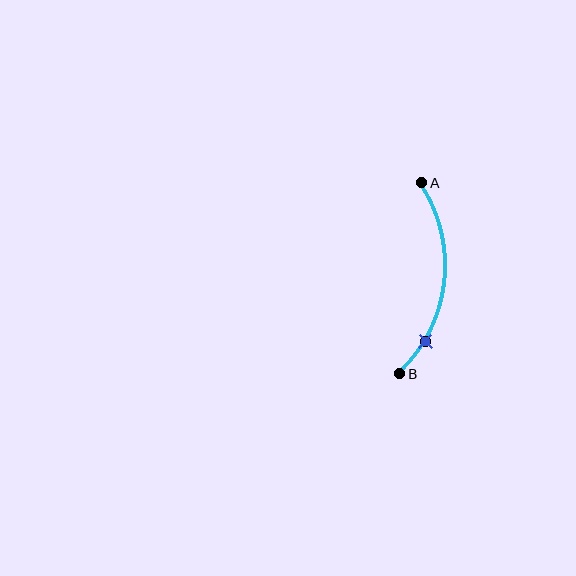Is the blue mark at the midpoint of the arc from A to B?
No. The blue mark lies on the arc but is closer to endpoint B. The arc midpoint would be at the point on the curve equidistant along the arc from both A and B.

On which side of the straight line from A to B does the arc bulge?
The arc bulges to the right of the straight line connecting A and B.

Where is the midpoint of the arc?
The arc midpoint is the point on the curve farthest from the straight line joining A and B. It sits to the right of that line.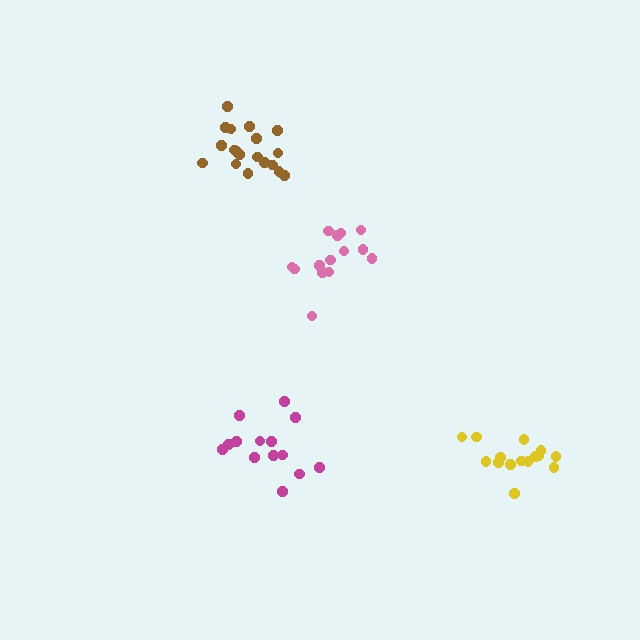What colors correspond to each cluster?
The clusters are colored: magenta, yellow, pink, brown.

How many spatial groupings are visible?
There are 4 spatial groupings.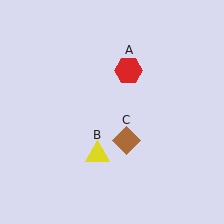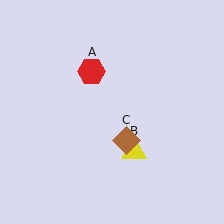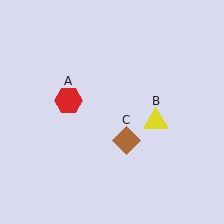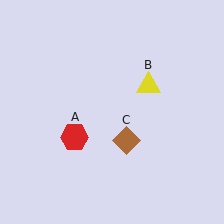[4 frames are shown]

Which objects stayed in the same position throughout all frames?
Brown diamond (object C) remained stationary.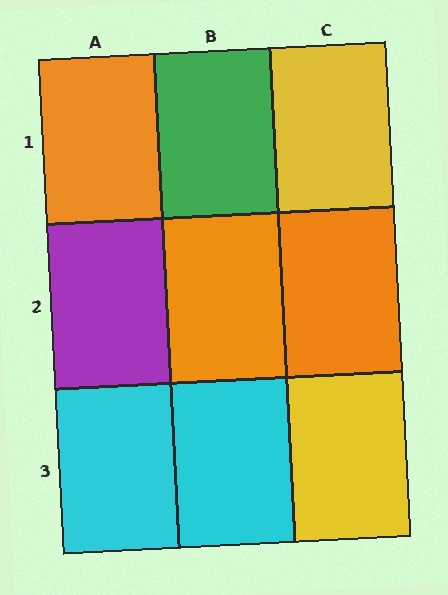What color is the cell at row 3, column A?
Cyan.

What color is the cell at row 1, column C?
Yellow.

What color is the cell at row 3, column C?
Yellow.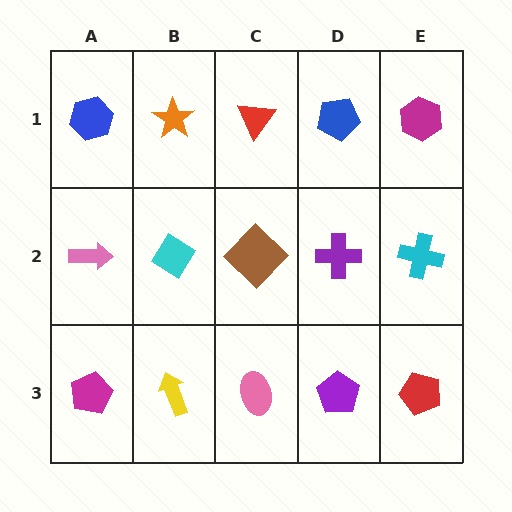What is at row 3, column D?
A purple pentagon.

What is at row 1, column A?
A blue hexagon.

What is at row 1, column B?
An orange star.